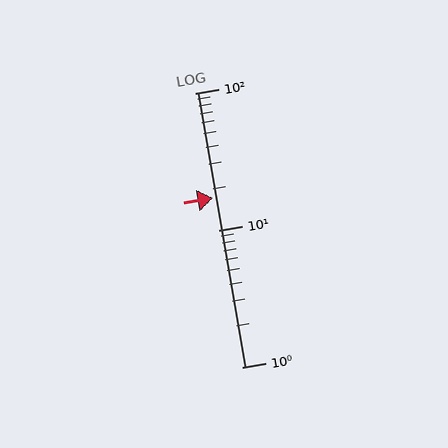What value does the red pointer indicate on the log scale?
The pointer indicates approximately 17.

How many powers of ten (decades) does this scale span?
The scale spans 2 decades, from 1 to 100.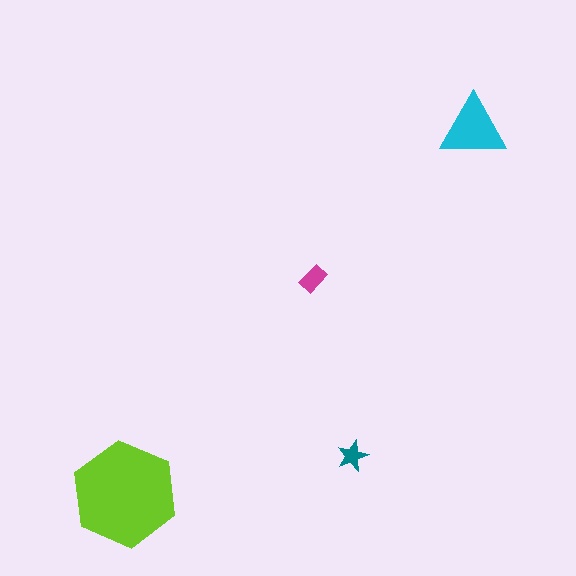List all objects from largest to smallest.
The lime hexagon, the cyan triangle, the magenta rectangle, the teal star.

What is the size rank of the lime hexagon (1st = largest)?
1st.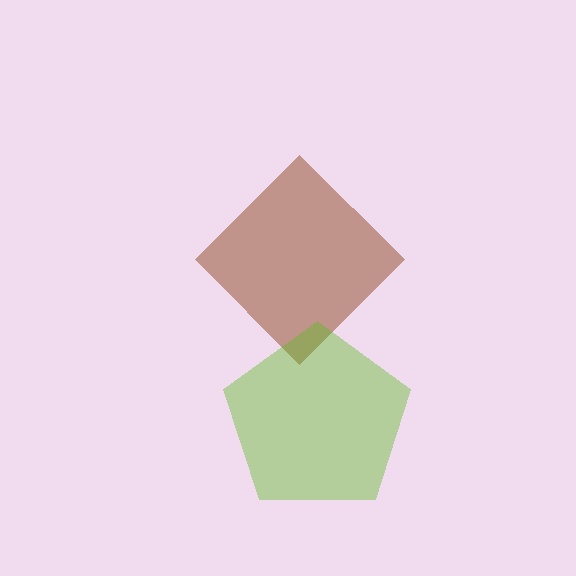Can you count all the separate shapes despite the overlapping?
Yes, there are 2 separate shapes.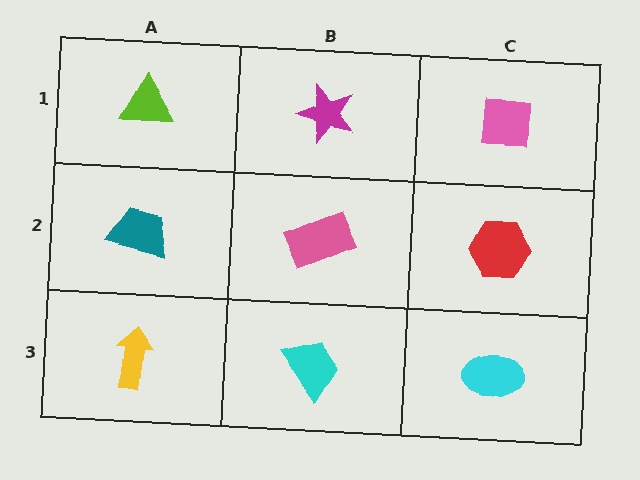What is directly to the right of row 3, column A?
A cyan trapezoid.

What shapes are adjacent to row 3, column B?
A pink rectangle (row 2, column B), a yellow arrow (row 3, column A), a cyan ellipse (row 3, column C).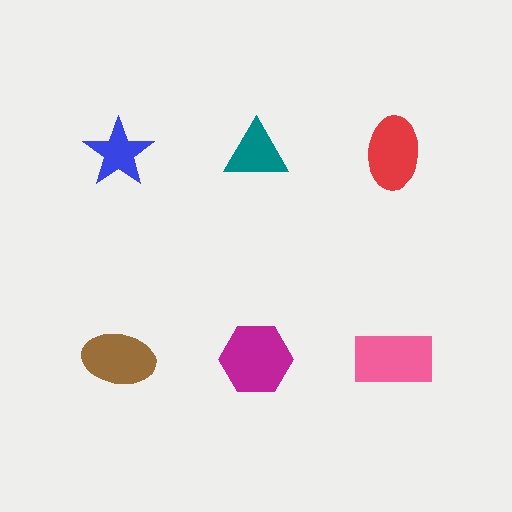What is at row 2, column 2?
A magenta hexagon.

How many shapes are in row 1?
3 shapes.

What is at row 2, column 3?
A pink rectangle.